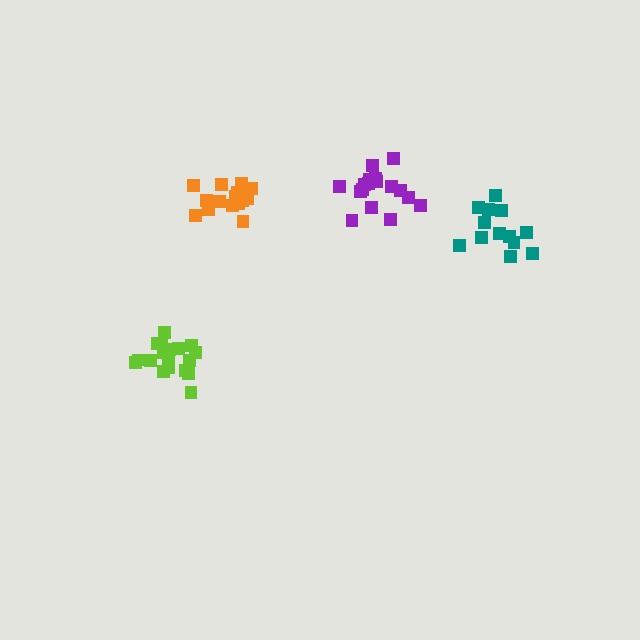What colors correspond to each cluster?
The clusters are colored: lime, orange, purple, teal.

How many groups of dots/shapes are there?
There are 4 groups.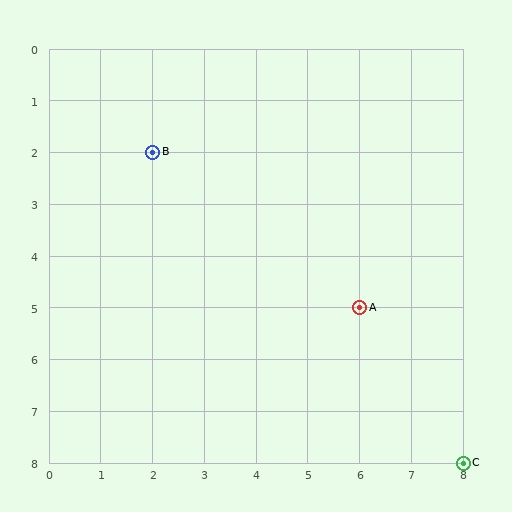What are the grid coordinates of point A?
Point A is at grid coordinates (6, 5).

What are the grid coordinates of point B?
Point B is at grid coordinates (2, 2).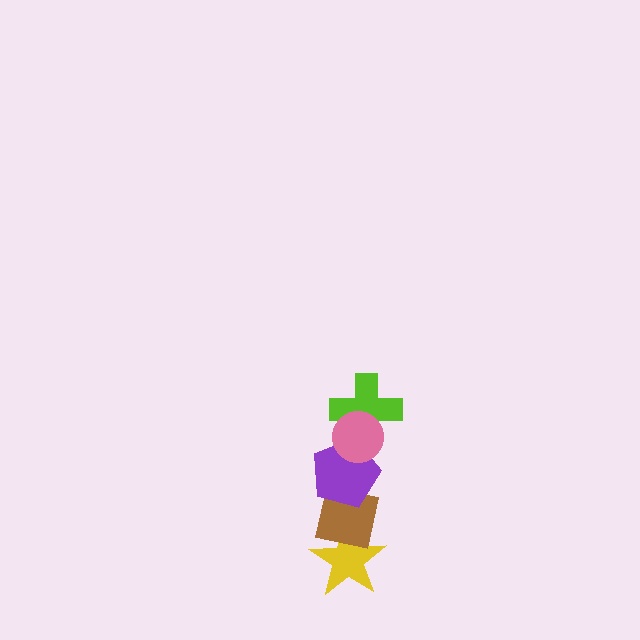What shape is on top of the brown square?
The purple pentagon is on top of the brown square.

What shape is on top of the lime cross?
The pink circle is on top of the lime cross.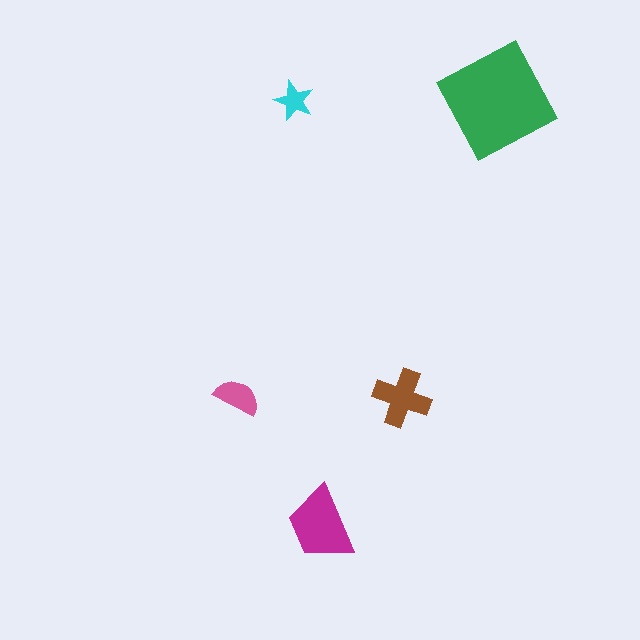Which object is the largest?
The green square.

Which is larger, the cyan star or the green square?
The green square.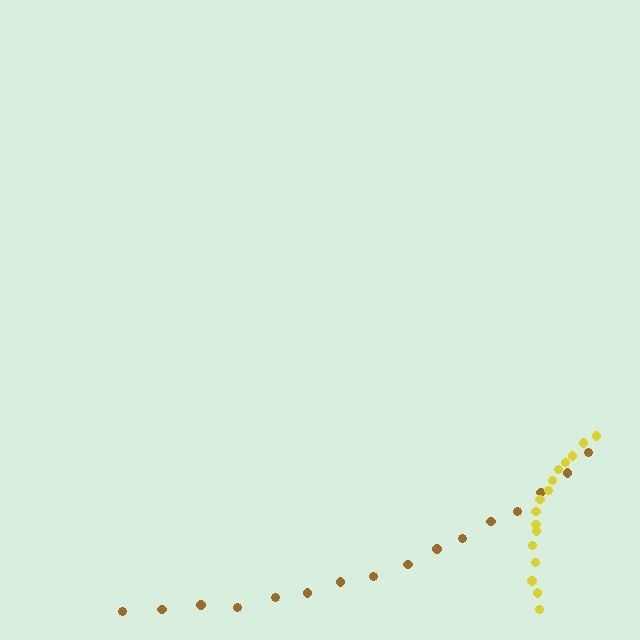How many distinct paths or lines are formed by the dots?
There are 2 distinct paths.